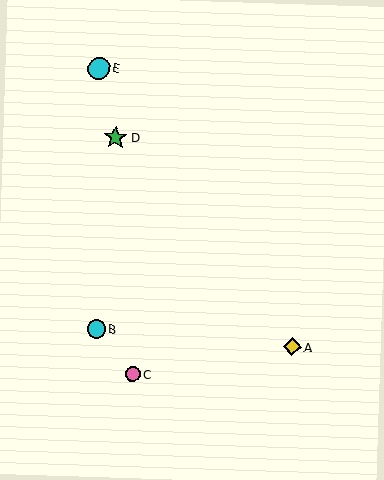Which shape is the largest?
The green star (labeled D) is the largest.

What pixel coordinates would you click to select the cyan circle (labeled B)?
Click at (96, 329) to select the cyan circle B.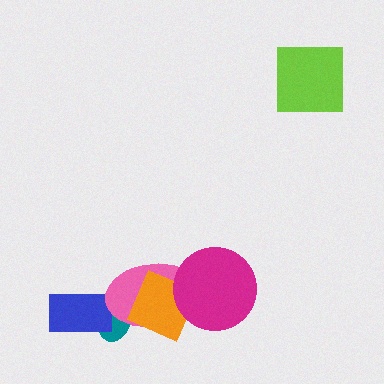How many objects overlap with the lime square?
0 objects overlap with the lime square.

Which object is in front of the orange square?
The magenta circle is in front of the orange square.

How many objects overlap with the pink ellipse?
3 objects overlap with the pink ellipse.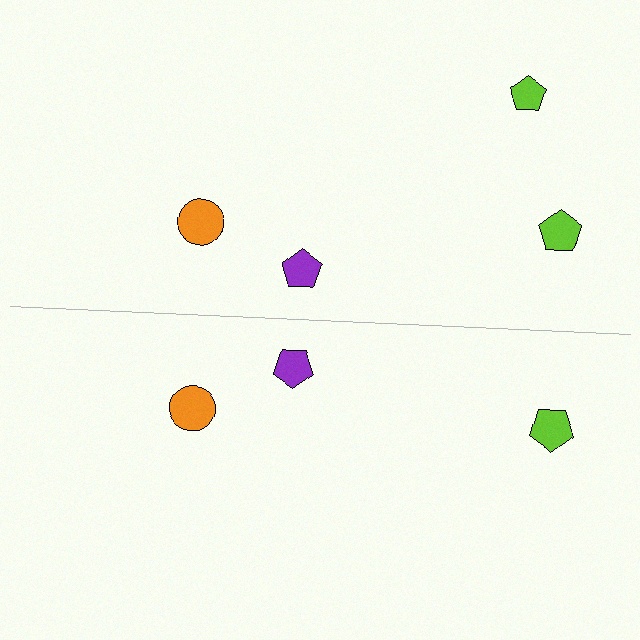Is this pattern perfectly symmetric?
No, the pattern is not perfectly symmetric. A lime pentagon is missing from the bottom side.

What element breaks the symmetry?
A lime pentagon is missing from the bottom side.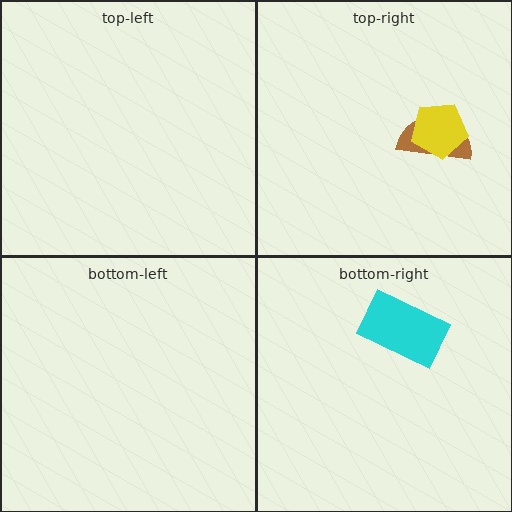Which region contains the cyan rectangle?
The bottom-right region.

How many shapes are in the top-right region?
2.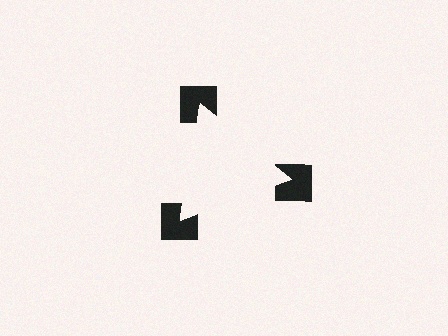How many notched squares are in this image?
There are 3 — one at each vertex of the illusory triangle.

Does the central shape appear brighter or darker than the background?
It typically appears slightly brighter than the background, even though no actual brightness change is drawn.